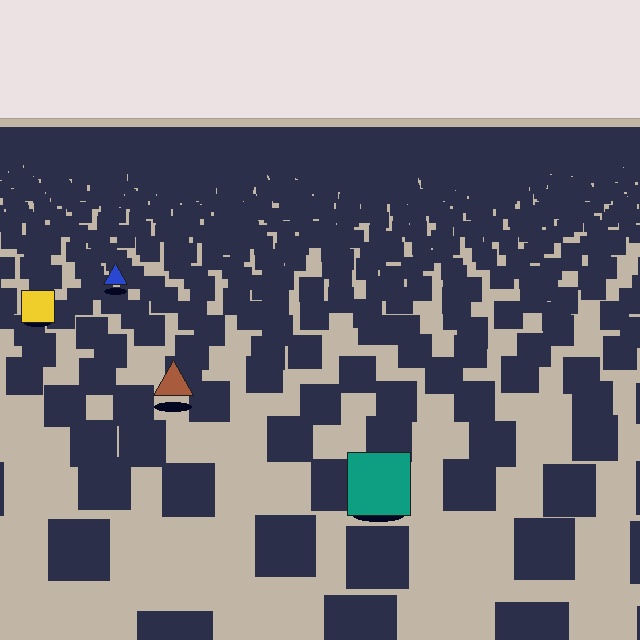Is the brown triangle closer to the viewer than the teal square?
No. The teal square is closer — you can tell from the texture gradient: the ground texture is coarser near it.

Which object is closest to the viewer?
The teal square is closest. The texture marks near it are larger and more spread out.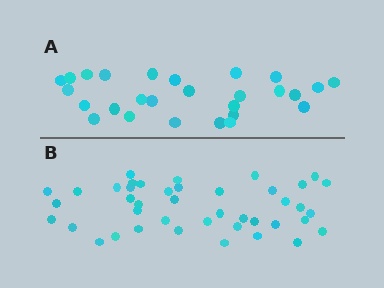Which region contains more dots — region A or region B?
Region B (the bottom region) has more dots.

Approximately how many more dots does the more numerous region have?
Region B has approximately 15 more dots than region A.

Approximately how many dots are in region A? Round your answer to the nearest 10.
About 30 dots. (The exact count is 27, which rounds to 30.)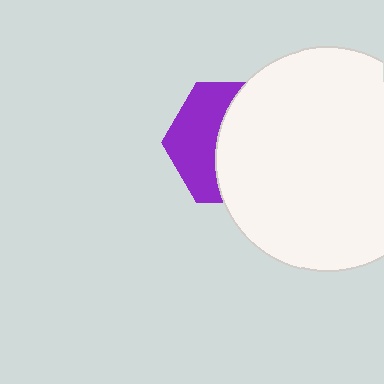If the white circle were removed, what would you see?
You would see the complete purple hexagon.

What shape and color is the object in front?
The object in front is a white circle.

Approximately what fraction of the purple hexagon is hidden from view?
Roughly 59% of the purple hexagon is hidden behind the white circle.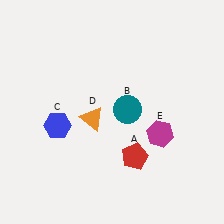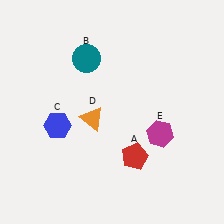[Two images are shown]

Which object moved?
The teal circle (B) moved up.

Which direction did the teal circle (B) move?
The teal circle (B) moved up.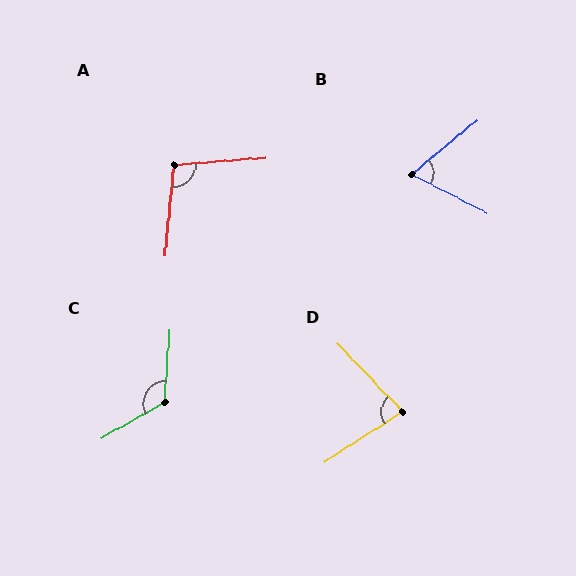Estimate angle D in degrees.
Approximately 79 degrees.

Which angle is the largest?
C, at approximately 124 degrees.